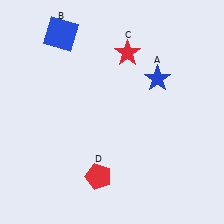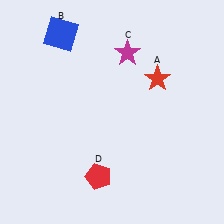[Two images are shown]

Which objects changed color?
A changed from blue to red. C changed from red to magenta.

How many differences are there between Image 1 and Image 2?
There are 2 differences between the two images.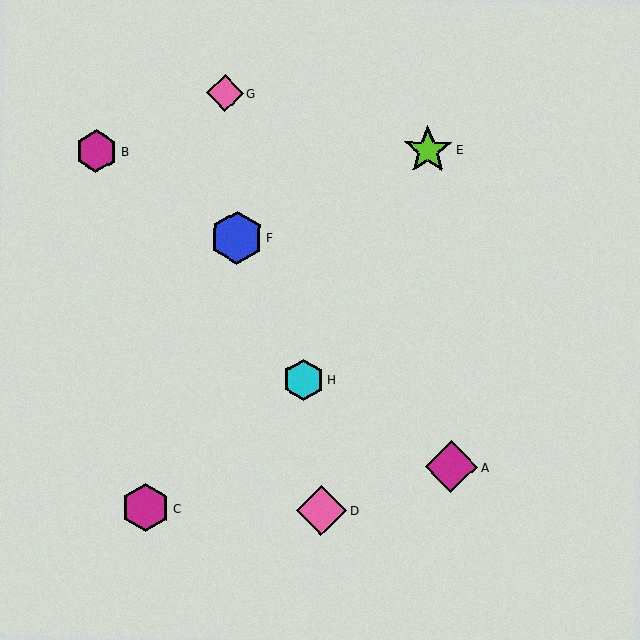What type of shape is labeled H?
Shape H is a cyan hexagon.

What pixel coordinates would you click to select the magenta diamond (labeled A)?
Click at (451, 467) to select the magenta diamond A.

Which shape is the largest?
The blue hexagon (labeled F) is the largest.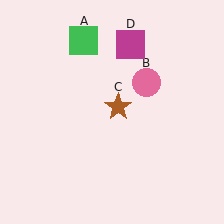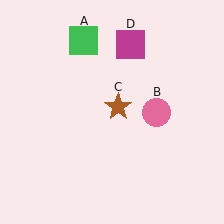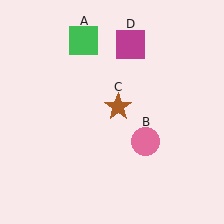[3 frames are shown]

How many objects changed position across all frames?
1 object changed position: pink circle (object B).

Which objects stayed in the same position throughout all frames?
Green square (object A) and brown star (object C) and magenta square (object D) remained stationary.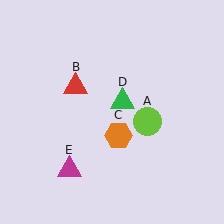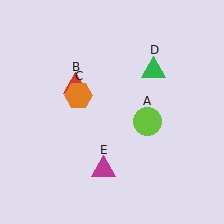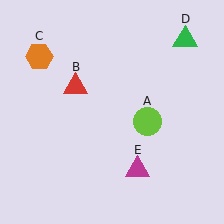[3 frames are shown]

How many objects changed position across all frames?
3 objects changed position: orange hexagon (object C), green triangle (object D), magenta triangle (object E).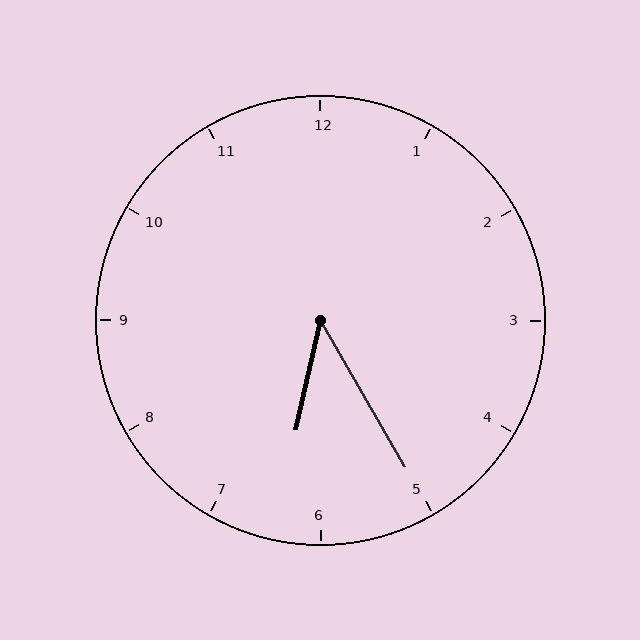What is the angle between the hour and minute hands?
Approximately 42 degrees.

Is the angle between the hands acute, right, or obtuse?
It is acute.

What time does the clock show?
6:25.